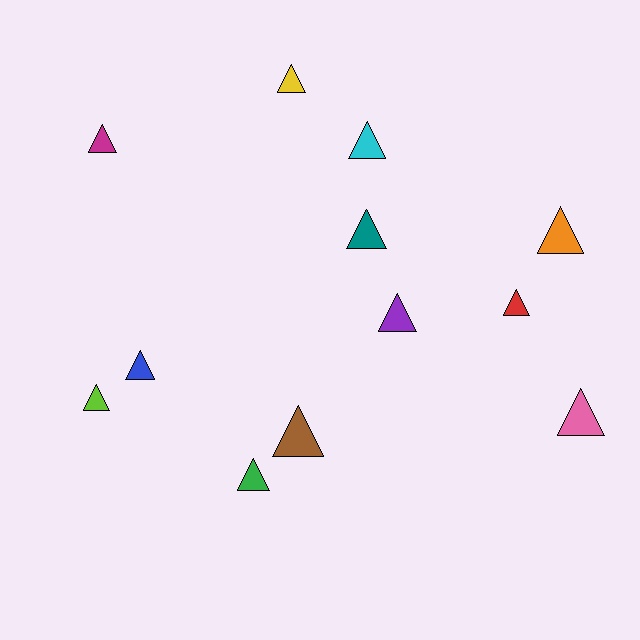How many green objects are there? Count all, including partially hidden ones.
There is 1 green object.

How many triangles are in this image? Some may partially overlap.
There are 12 triangles.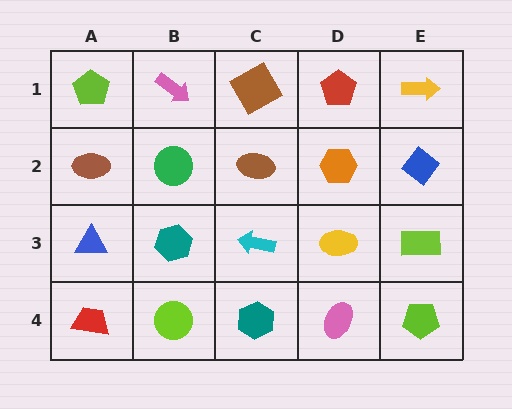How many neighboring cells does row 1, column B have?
3.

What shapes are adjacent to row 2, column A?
A lime pentagon (row 1, column A), a blue triangle (row 3, column A), a green circle (row 2, column B).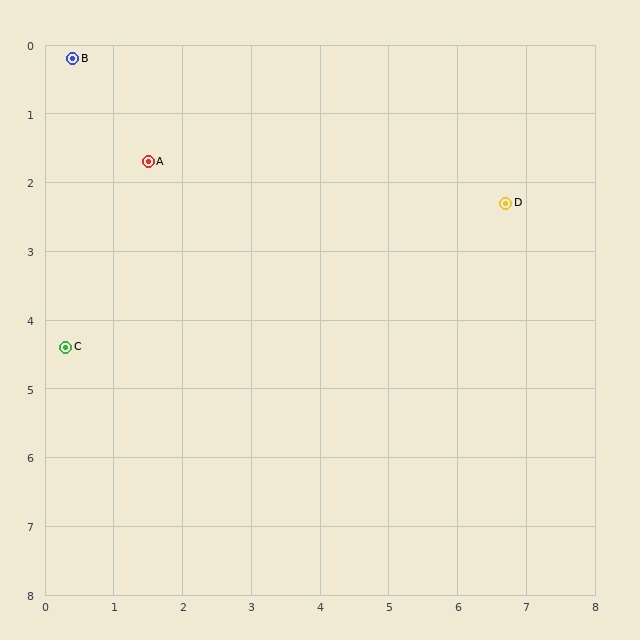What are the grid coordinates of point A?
Point A is at approximately (1.5, 1.7).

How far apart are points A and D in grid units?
Points A and D are about 5.2 grid units apart.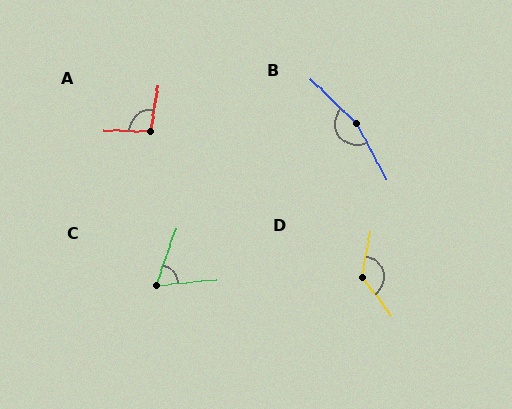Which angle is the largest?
B, at approximately 162 degrees.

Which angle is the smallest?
C, at approximately 64 degrees.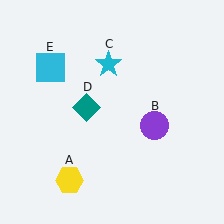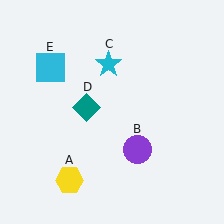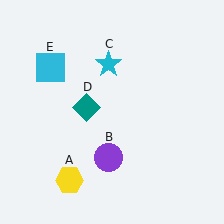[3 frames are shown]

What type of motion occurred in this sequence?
The purple circle (object B) rotated clockwise around the center of the scene.